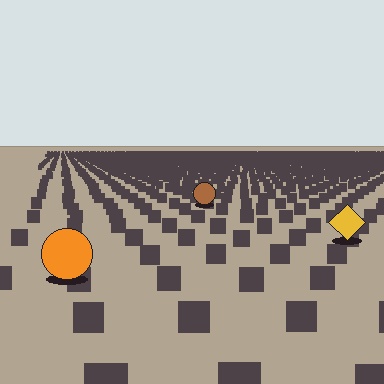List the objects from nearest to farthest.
From nearest to farthest: the orange circle, the yellow diamond, the brown circle.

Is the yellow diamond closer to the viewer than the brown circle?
Yes. The yellow diamond is closer — you can tell from the texture gradient: the ground texture is coarser near it.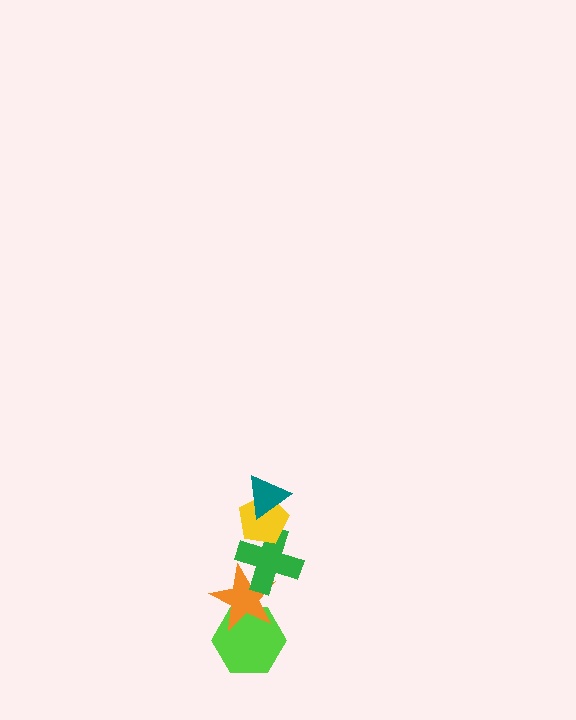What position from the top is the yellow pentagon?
The yellow pentagon is 2nd from the top.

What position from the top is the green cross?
The green cross is 3rd from the top.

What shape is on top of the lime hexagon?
The orange star is on top of the lime hexagon.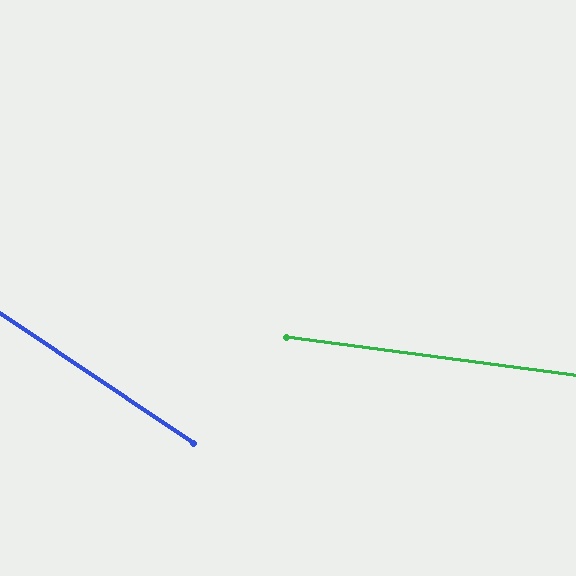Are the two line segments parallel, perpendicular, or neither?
Neither parallel nor perpendicular — they differ by about 26°.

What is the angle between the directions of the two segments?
Approximately 26 degrees.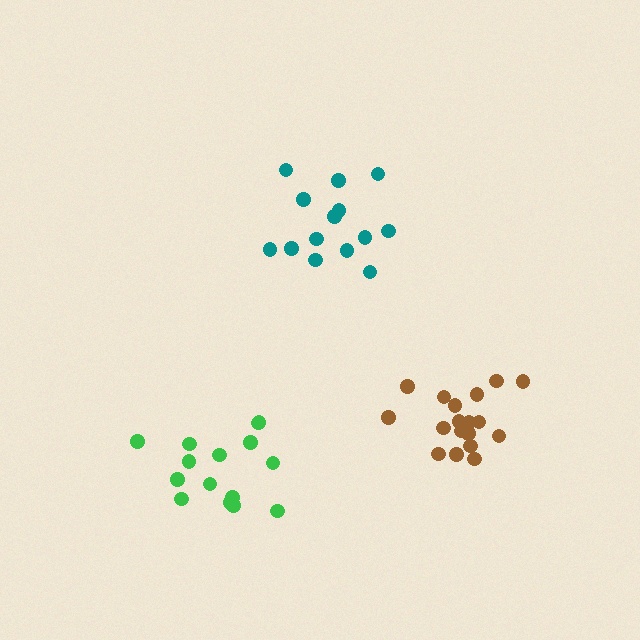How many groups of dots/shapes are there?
There are 3 groups.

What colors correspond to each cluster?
The clusters are colored: teal, green, brown.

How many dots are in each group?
Group 1: 14 dots, Group 2: 15 dots, Group 3: 18 dots (47 total).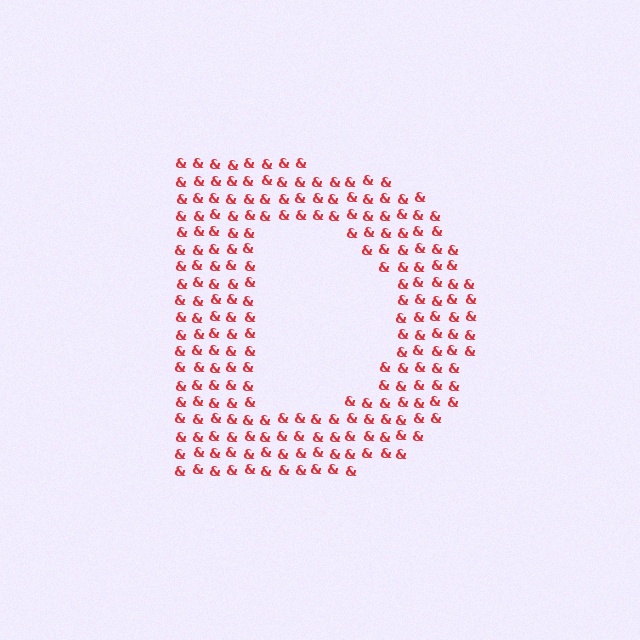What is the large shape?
The large shape is the letter D.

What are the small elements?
The small elements are ampersands.